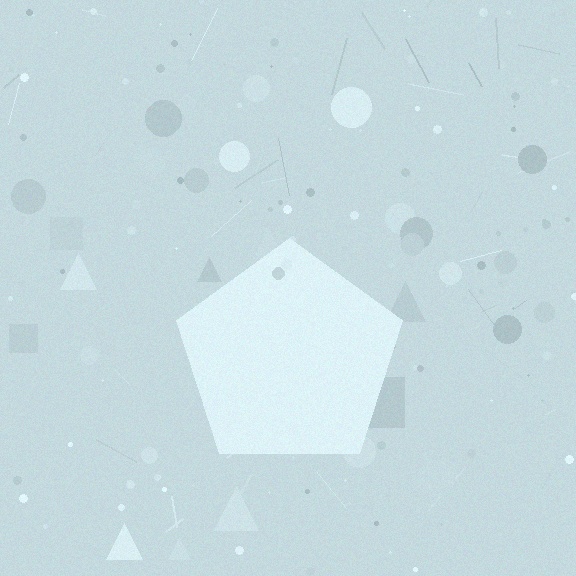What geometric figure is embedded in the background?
A pentagon is embedded in the background.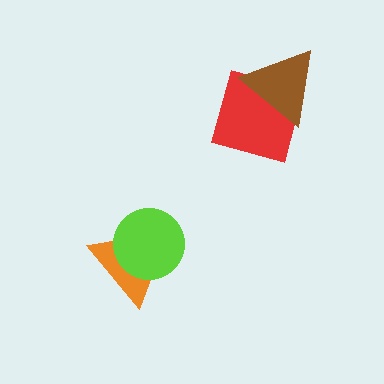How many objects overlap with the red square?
1 object overlaps with the red square.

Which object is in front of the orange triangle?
The lime circle is in front of the orange triangle.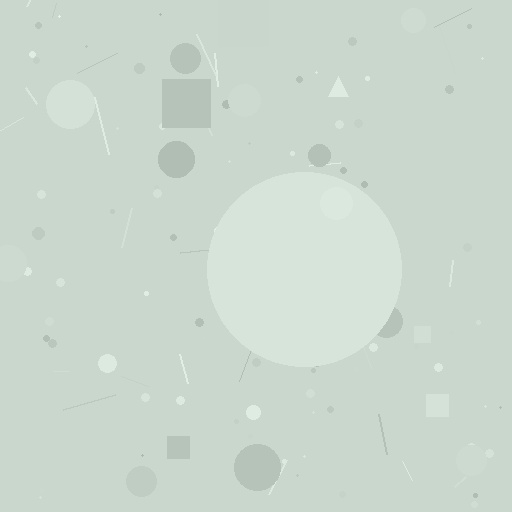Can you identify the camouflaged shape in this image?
The camouflaged shape is a circle.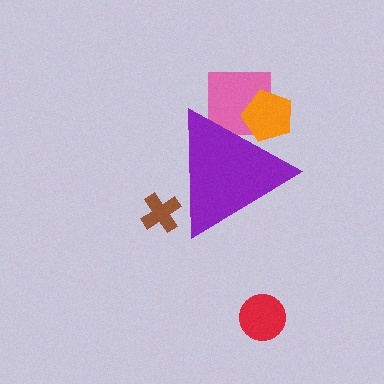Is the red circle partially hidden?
No, the red circle is fully visible.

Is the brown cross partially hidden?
Yes, the brown cross is partially hidden behind the purple triangle.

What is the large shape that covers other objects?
A purple triangle.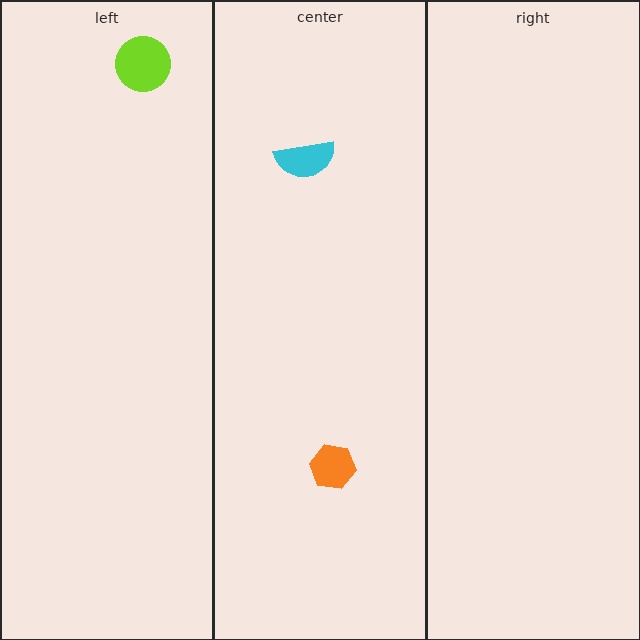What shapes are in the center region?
The orange hexagon, the cyan semicircle.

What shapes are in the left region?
The lime circle.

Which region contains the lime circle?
The left region.